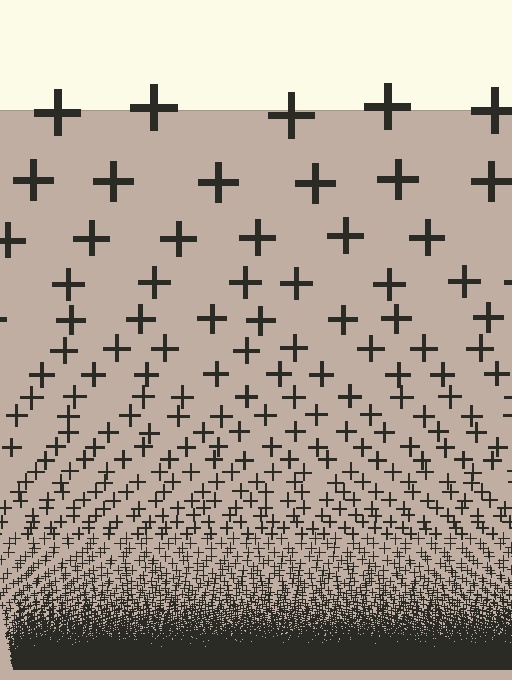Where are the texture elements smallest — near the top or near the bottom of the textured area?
Near the bottom.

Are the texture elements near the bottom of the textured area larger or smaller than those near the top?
Smaller. The gradient is inverted — elements near the bottom are smaller and denser.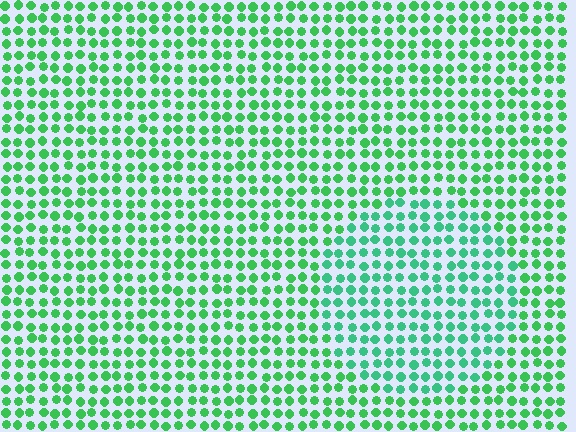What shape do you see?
I see a circle.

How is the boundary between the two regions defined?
The boundary is defined purely by a slight shift in hue (about 22 degrees). Spacing, size, and orientation are identical on both sides.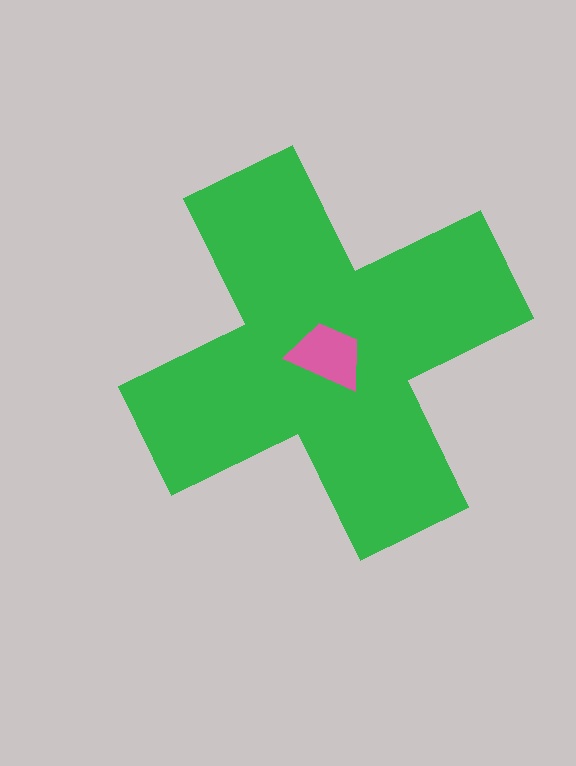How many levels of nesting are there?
2.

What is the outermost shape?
The green cross.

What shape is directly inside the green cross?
The pink trapezoid.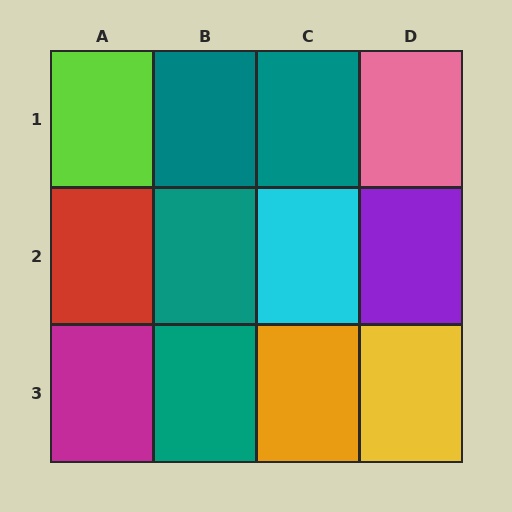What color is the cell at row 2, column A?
Red.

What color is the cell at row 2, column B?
Teal.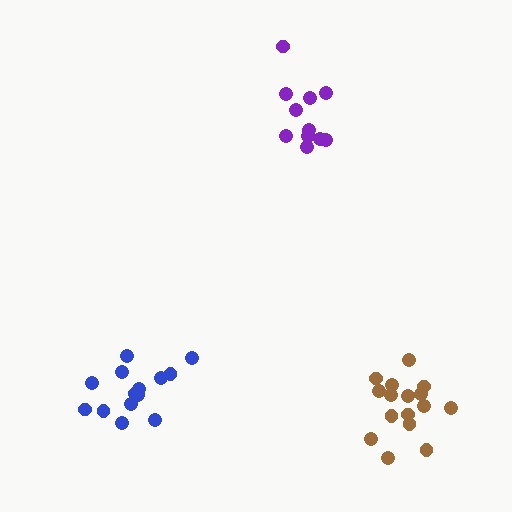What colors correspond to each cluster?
The clusters are colored: blue, purple, brown.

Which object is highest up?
The purple cluster is topmost.